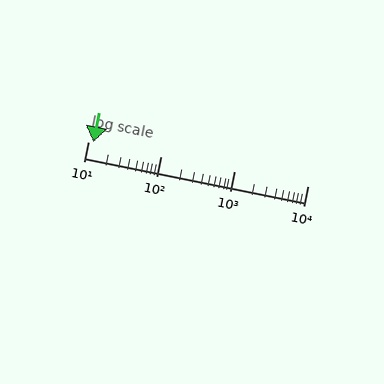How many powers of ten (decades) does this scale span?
The scale spans 3 decades, from 10 to 10000.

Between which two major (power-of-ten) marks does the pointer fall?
The pointer is between 10 and 100.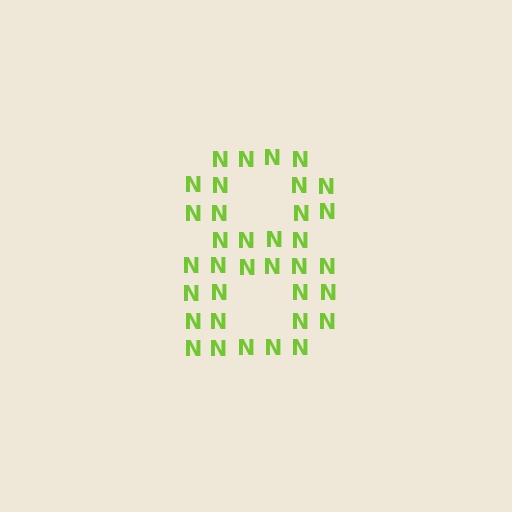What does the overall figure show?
The overall figure shows the digit 8.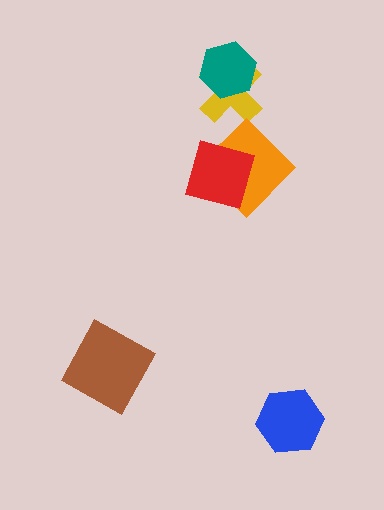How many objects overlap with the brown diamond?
0 objects overlap with the brown diamond.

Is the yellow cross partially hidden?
Yes, it is partially covered by another shape.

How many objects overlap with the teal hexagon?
1 object overlaps with the teal hexagon.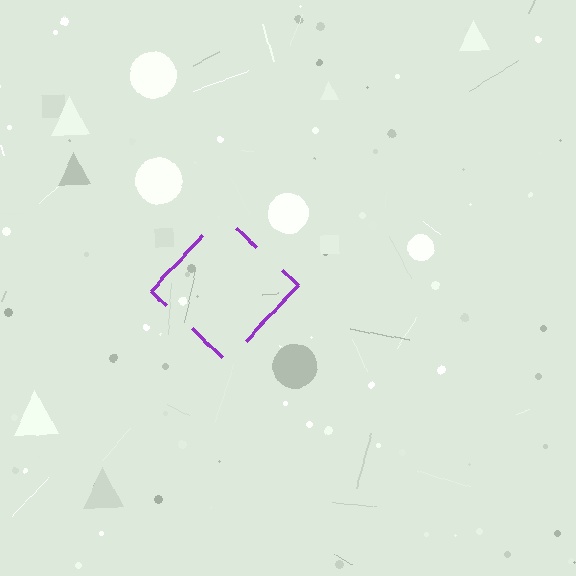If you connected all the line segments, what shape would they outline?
They would outline a diamond.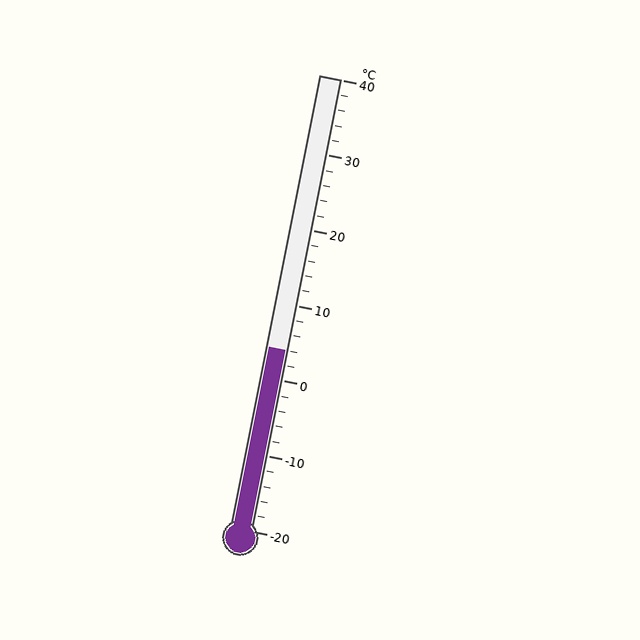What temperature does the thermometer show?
The thermometer shows approximately 4°C.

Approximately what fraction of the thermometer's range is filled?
The thermometer is filled to approximately 40% of its range.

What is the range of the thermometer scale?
The thermometer scale ranges from -20°C to 40°C.